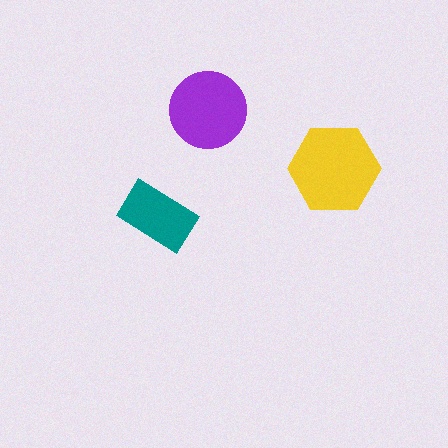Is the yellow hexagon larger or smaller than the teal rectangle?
Larger.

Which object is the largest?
The yellow hexagon.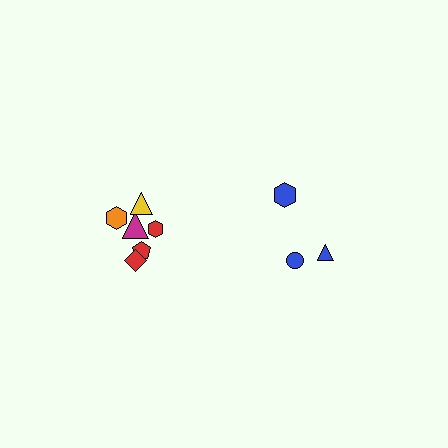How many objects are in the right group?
There are 3 objects.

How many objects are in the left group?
There are 6 objects.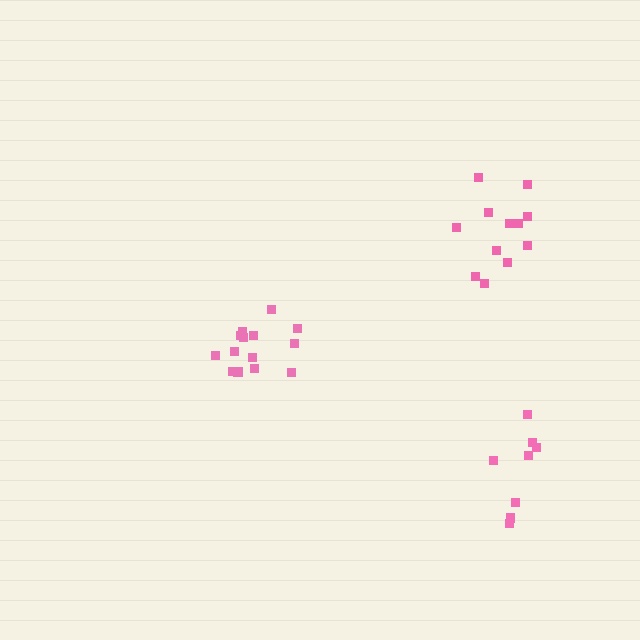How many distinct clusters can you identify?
There are 3 distinct clusters.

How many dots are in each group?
Group 1: 14 dots, Group 2: 8 dots, Group 3: 12 dots (34 total).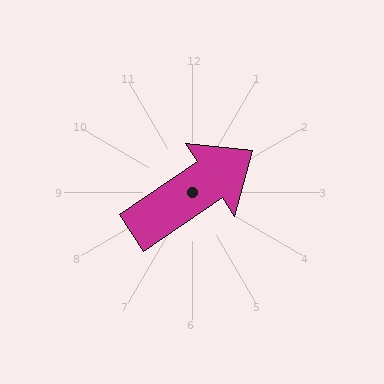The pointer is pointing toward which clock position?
Roughly 2 o'clock.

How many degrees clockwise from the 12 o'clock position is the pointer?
Approximately 56 degrees.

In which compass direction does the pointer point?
Northeast.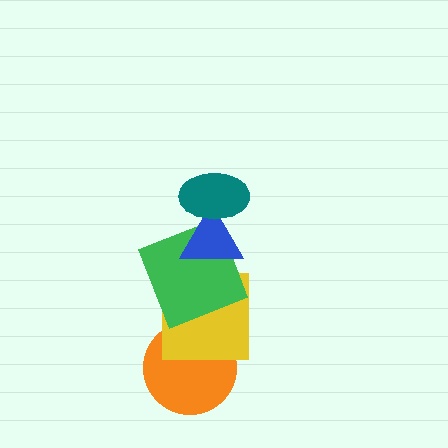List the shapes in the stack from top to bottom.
From top to bottom: the teal ellipse, the blue triangle, the green square, the yellow square, the orange circle.